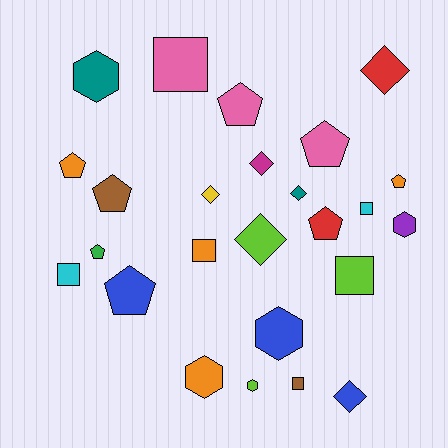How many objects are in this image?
There are 25 objects.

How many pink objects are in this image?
There are 3 pink objects.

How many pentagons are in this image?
There are 8 pentagons.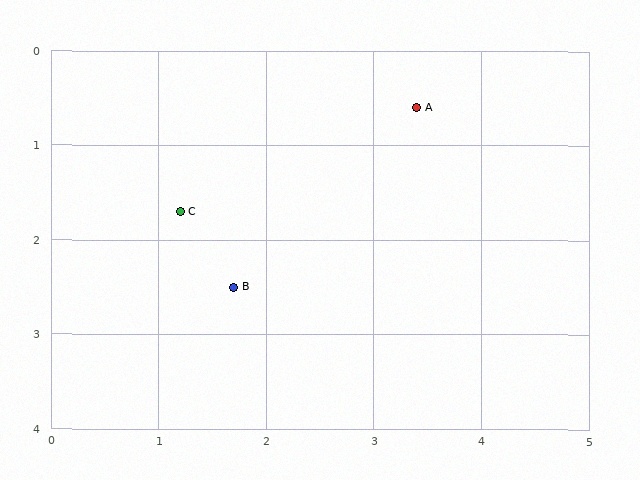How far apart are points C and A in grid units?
Points C and A are about 2.5 grid units apart.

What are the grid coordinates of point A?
Point A is at approximately (3.4, 0.6).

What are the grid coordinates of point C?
Point C is at approximately (1.2, 1.7).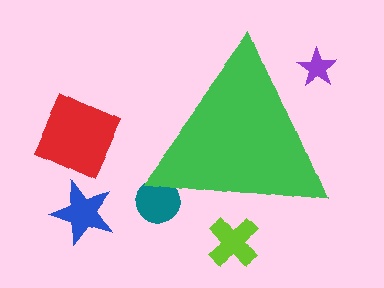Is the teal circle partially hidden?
Yes, the teal circle is partially hidden behind the green triangle.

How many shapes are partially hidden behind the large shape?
3 shapes are partially hidden.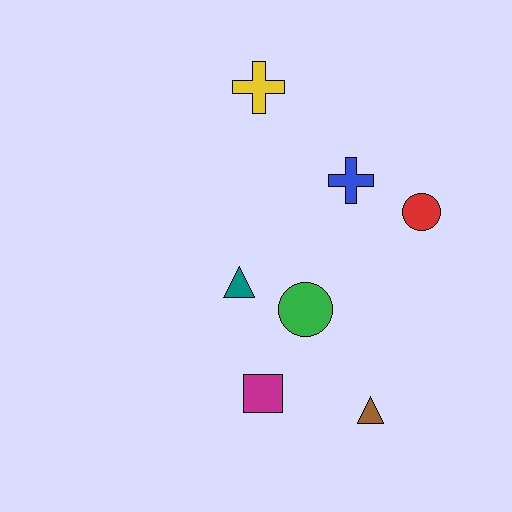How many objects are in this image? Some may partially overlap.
There are 7 objects.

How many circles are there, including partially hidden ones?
There are 2 circles.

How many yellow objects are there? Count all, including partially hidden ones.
There is 1 yellow object.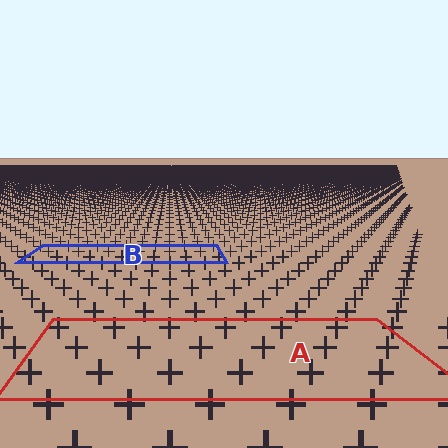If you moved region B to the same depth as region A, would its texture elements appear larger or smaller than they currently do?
They would appear larger. At a closer depth, the same texture elements are projected at a bigger on-screen size.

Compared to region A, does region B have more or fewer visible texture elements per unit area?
Region B has more texture elements per unit area — they are packed more densely because it is farther away.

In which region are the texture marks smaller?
The texture marks are smaller in region B, because it is farther away.